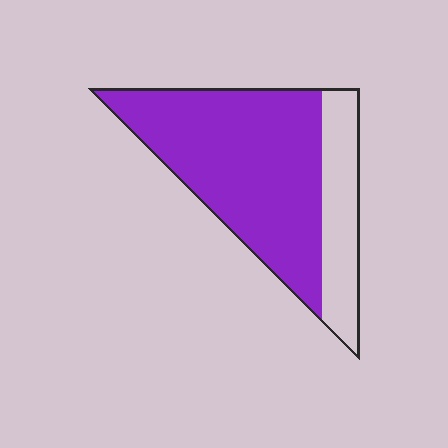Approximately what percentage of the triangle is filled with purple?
Approximately 75%.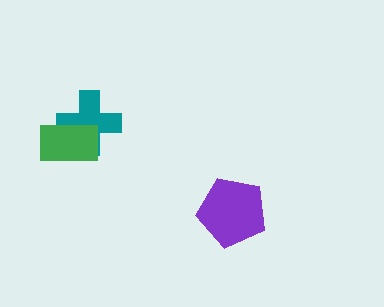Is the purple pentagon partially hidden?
No, no other shape covers it.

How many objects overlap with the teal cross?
1 object overlaps with the teal cross.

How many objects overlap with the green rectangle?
1 object overlaps with the green rectangle.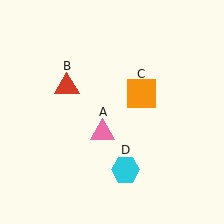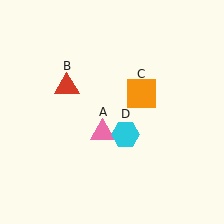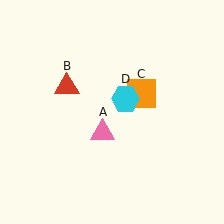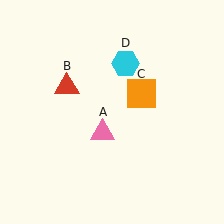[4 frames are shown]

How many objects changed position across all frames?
1 object changed position: cyan hexagon (object D).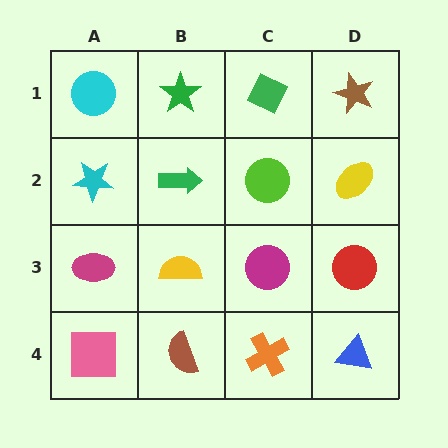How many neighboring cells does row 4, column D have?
2.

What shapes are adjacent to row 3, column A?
A cyan star (row 2, column A), a pink square (row 4, column A), a yellow semicircle (row 3, column B).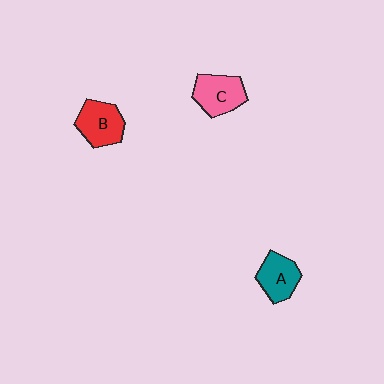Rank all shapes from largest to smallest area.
From largest to smallest: B (red), C (pink), A (teal).